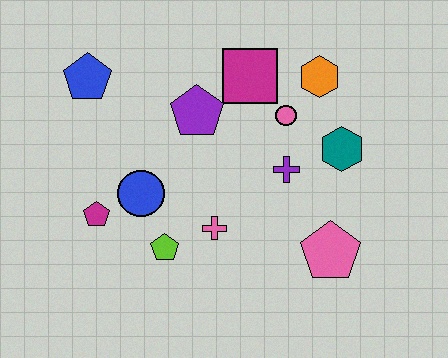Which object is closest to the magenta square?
The pink circle is closest to the magenta square.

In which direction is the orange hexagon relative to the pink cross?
The orange hexagon is above the pink cross.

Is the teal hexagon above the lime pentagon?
Yes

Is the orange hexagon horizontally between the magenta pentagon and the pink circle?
No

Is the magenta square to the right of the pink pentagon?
No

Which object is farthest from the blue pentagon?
The pink pentagon is farthest from the blue pentagon.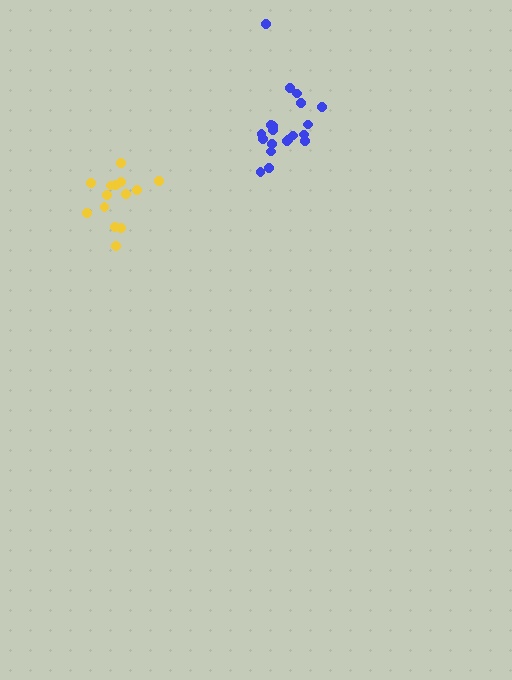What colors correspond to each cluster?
The clusters are colored: yellow, blue.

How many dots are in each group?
Group 1: 14 dots, Group 2: 20 dots (34 total).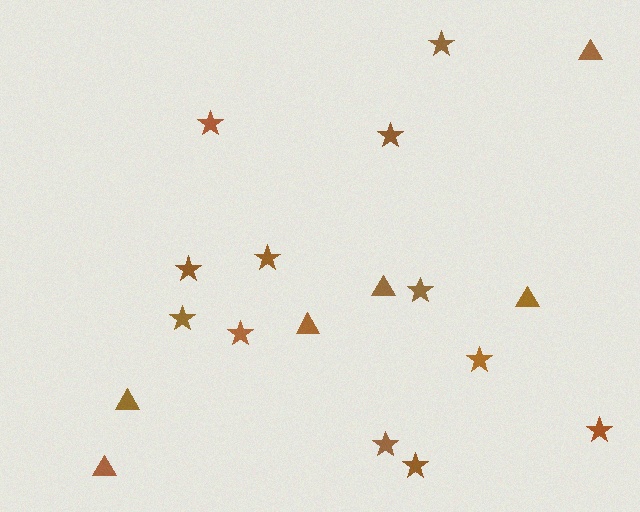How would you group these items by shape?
There are 2 groups: one group of stars (12) and one group of triangles (6).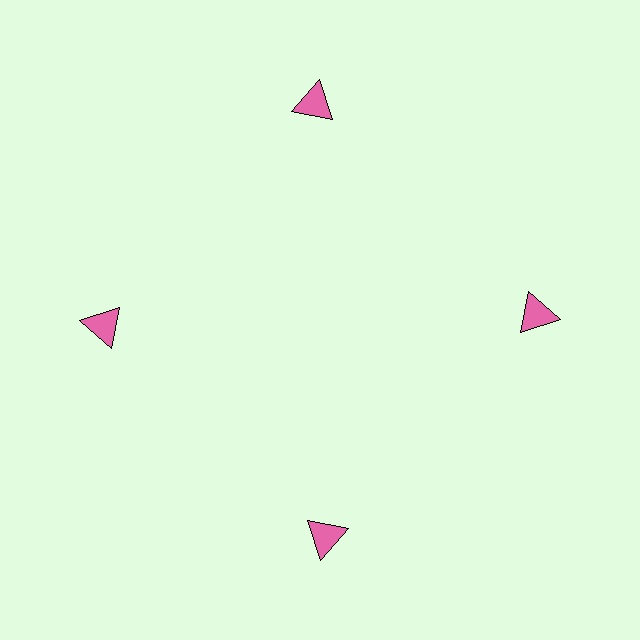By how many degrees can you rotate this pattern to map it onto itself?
The pattern maps onto itself every 90 degrees of rotation.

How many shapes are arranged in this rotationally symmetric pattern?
There are 4 shapes, arranged in 4 groups of 1.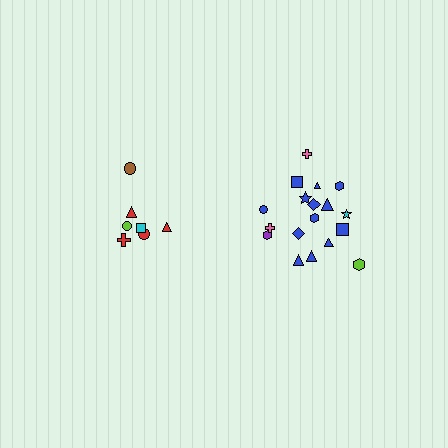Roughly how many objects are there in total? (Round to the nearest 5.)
Roughly 25 objects in total.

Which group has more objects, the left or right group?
The right group.